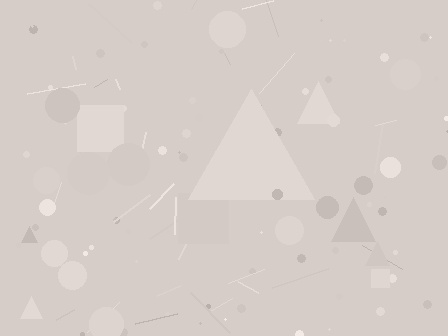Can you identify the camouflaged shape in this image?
The camouflaged shape is a triangle.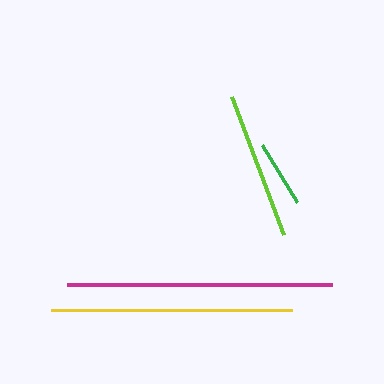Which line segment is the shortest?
The green line is the shortest at approximately 67 pixels.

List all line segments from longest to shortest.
From longest to shortest: magenta, yellow, lime, green.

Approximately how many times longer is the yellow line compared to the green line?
The yellow line is approximately 3.6 times the length of the green line.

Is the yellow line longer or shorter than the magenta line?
The magenta line is longer than the yellow line.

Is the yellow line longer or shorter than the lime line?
The yellow line is longer than the lime line.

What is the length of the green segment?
The green segment is approximately 67 pixels long.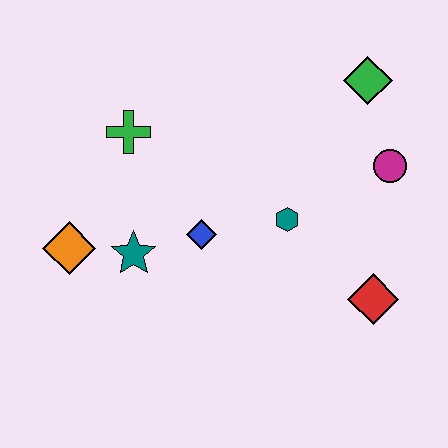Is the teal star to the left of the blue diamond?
Yes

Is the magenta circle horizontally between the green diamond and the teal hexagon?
No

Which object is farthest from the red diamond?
The orange diamond is farthest from the red diamond.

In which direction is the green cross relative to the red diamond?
The green cross is to the left of the red diamond.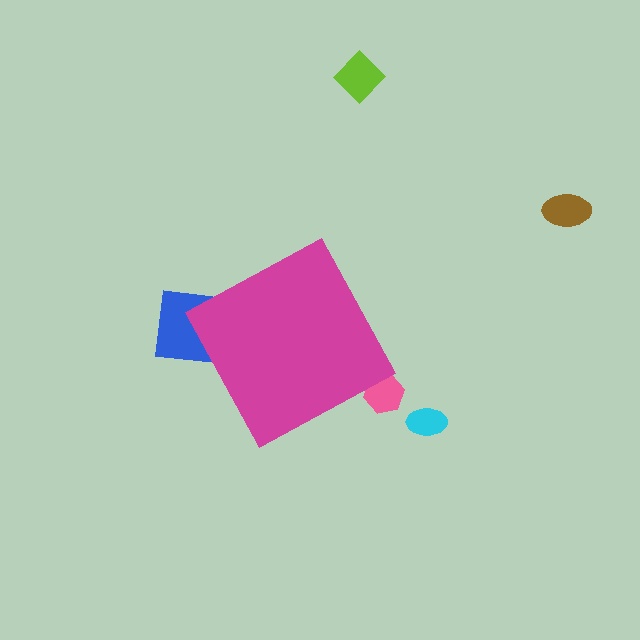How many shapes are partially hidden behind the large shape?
2 shapes are partially hidden.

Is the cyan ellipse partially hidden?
No, the cyan ellipse is fully visible.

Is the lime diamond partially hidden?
No, the lime diamond is fully visible.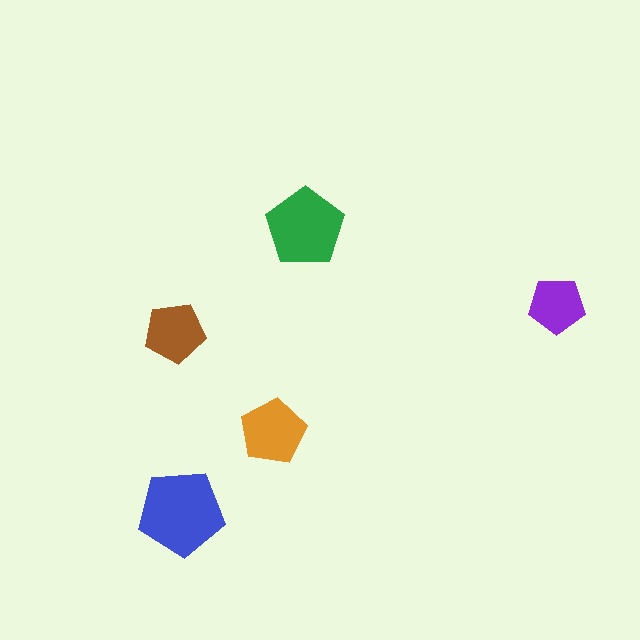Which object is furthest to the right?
The purple pentagon is rightmost.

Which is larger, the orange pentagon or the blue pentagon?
The blue one.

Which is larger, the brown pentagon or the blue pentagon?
The blue one.